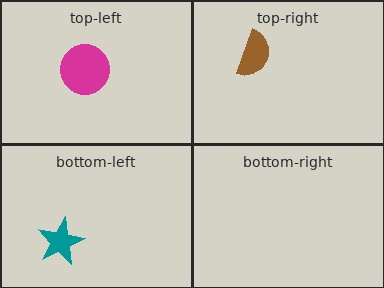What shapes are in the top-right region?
The brown semicircle.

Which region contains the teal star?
The bottom-left region.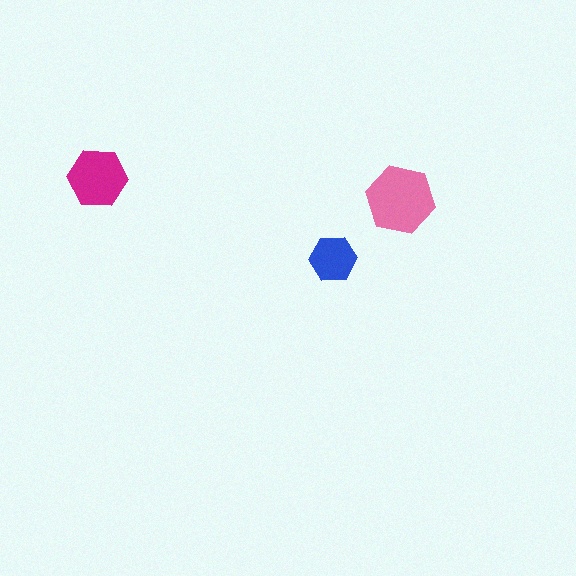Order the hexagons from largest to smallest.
the pink one, the magenta one, the blue one.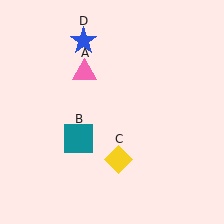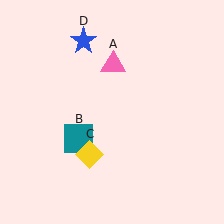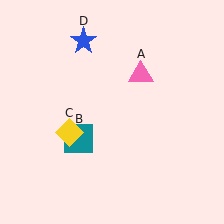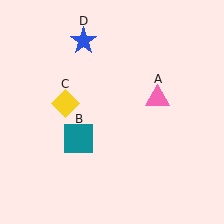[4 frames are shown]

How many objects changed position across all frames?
2 objects changed position: pink triangle (object A), yellow diamond (object C).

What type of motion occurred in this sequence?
The pink triangle (object A), yellow diamond (object C) rotated clockwise around the center of the scene.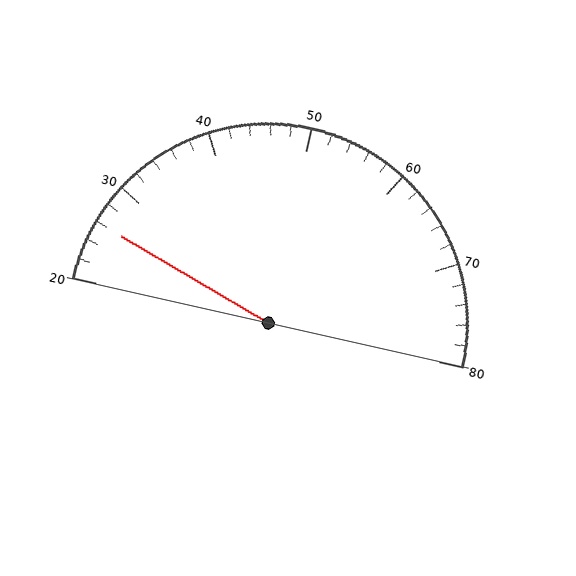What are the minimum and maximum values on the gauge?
The gauge ranges from 20 to 80.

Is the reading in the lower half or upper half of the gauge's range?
The reading is in the lower half of the range (20 to 80).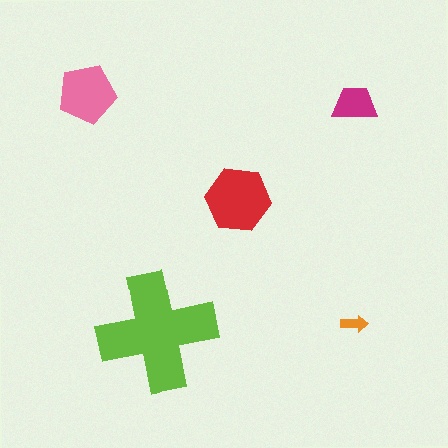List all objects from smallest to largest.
The orange arrow, the magenta trapezoid, the pink pentagon, the red hexagon, the lime cross.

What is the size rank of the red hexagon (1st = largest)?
2nd.